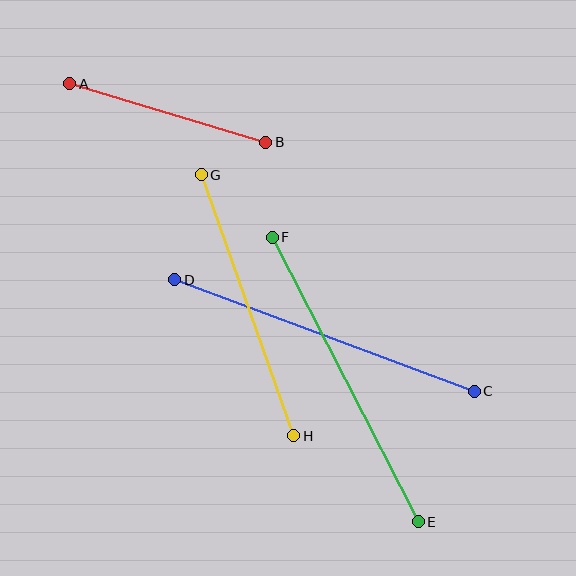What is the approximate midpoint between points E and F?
The midpoint is at approximately (345, 379) pixels.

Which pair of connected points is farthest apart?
Points C and D are farthest apart.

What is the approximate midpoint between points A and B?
The midpoint is at approximately (168, 113) pixels.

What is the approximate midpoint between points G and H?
The midpoint is at approximately (247, 305) pixels.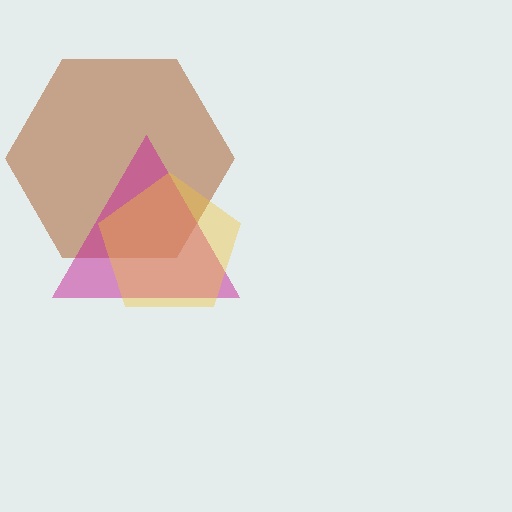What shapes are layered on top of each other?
The layered shapes are: a brown hexagon, a magenta triangle, a yellow pentagon.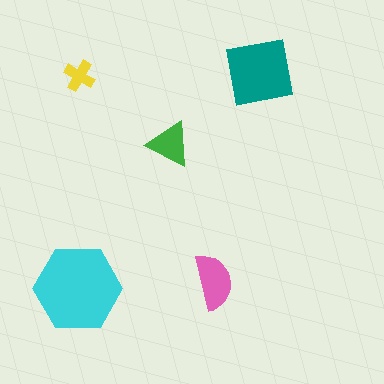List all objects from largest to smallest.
The cyan hexagon, the teal square, the pink semicircle, the green triangle, the yellow cross.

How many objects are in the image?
There are 5 objects in the image.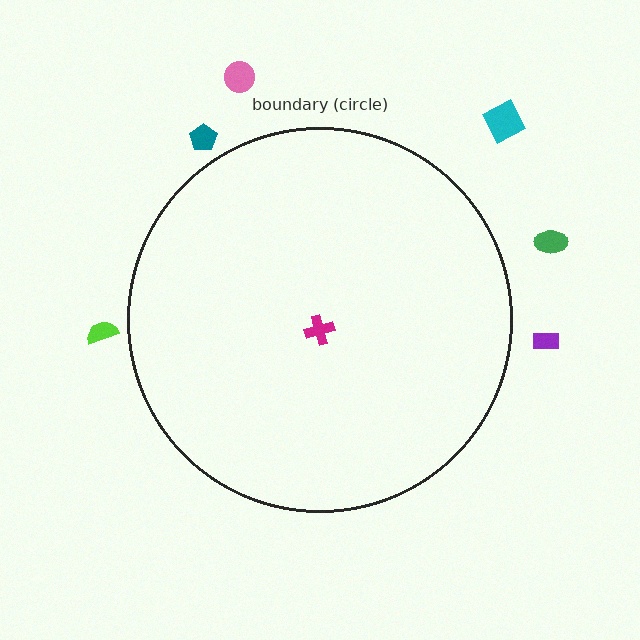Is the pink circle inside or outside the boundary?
Outside.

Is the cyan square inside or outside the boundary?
Outside.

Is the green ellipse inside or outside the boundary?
Outside.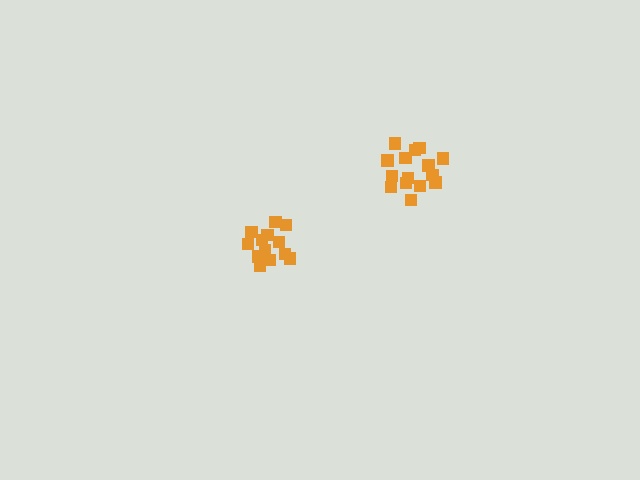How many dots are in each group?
Group 1: 13 dots, Group 2: 16 dots (29 total).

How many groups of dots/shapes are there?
There are 2 groups.